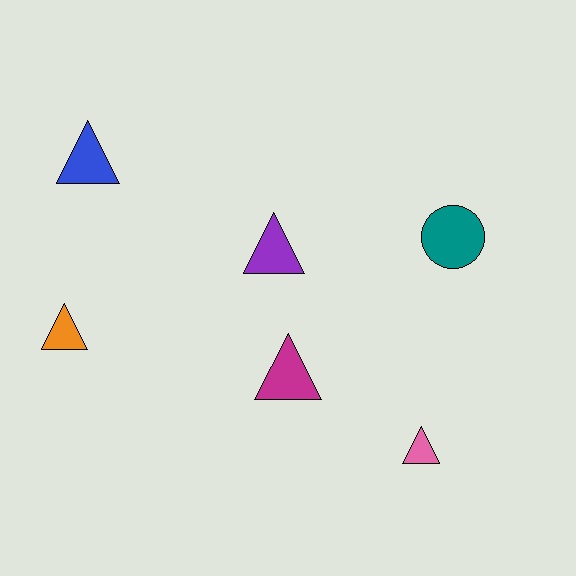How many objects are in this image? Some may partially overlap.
There are 6 objects.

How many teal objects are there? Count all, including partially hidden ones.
There is 1 teal object.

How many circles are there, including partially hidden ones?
There is 1 circle.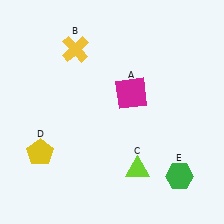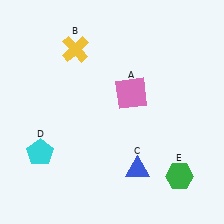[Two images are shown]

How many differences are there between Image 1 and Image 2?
There are 3 differences between the two images.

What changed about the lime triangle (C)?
In Image 1, C is lime. In Image 2, it changed to blue.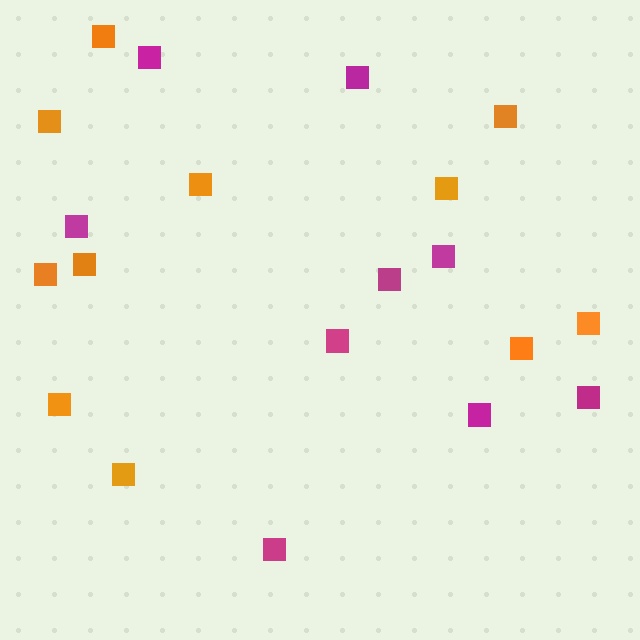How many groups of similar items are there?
There are 2 groups: one group of orange squares (11) and one group of magenta squares (9).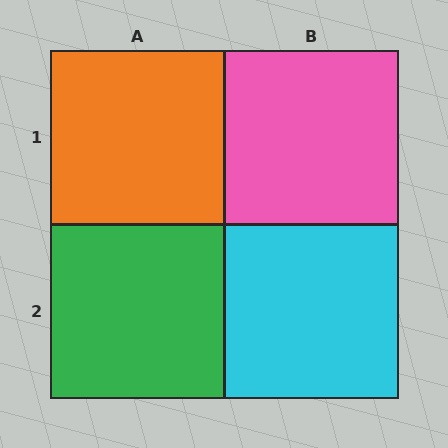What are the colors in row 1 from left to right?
Orange, pink.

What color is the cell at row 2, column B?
Cyan.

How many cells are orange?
1 cell is orange.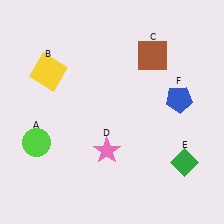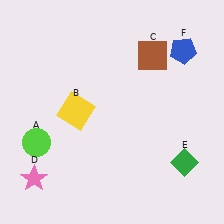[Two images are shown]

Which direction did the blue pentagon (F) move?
The blue pentagon (F) moved up.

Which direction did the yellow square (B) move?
The yellow square (B) moved down.